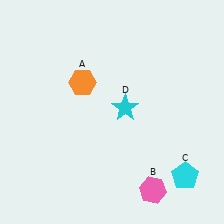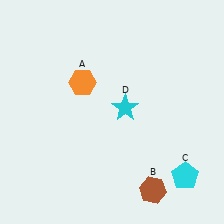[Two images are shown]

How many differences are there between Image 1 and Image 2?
There is 1 difference between the two images.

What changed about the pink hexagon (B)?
In Image 1, B is pink. In Image 2, it changed to brown.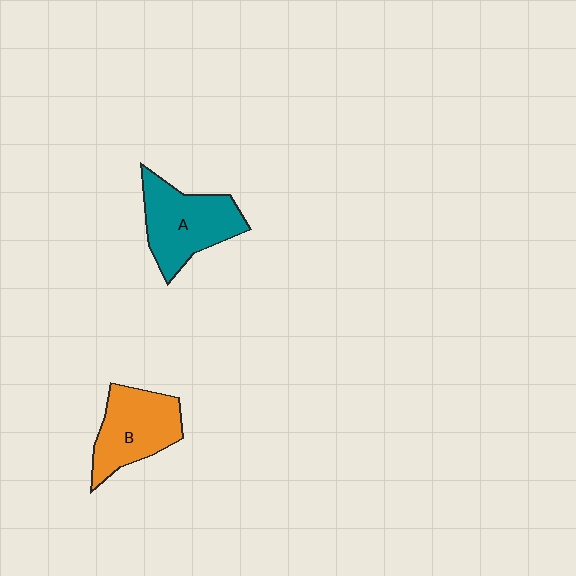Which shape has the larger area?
Shape A (teal).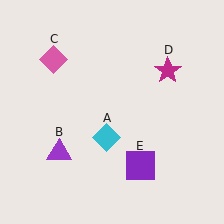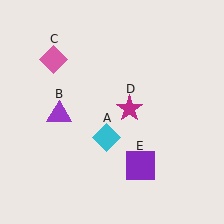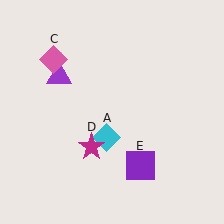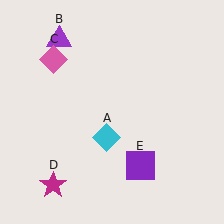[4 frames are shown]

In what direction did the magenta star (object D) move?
The magenta star (object D) moved down and to the left.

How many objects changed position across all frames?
2 objects changed position: purple triangle (object B), magenta star (object D).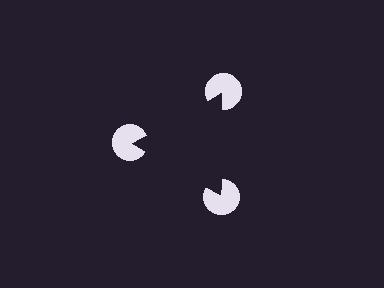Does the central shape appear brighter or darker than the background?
It typically appears slightly darker than the background, even though no actual brightness change is drawn.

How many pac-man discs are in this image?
There are 3 — one at each vertex of the illusory triangle.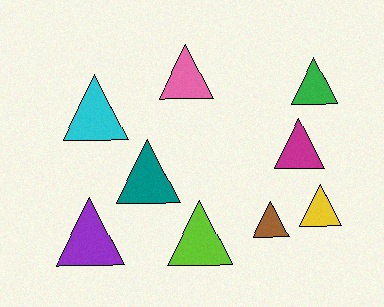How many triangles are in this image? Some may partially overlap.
There are 9 triangles.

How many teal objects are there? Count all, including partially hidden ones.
There is 1 teal object.